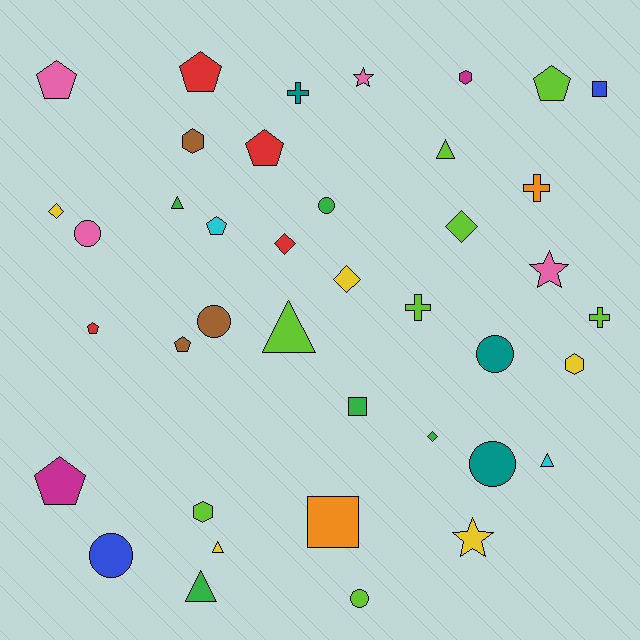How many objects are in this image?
There are 40 objects.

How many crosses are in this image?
There are 4 crosses.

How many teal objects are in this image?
There are 3 teal objects.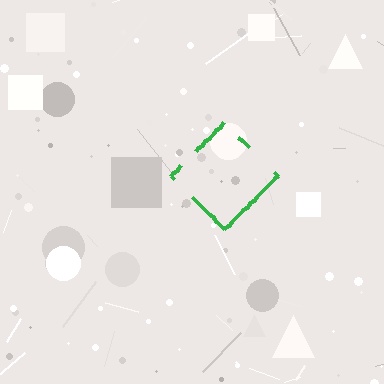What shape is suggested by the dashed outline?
The dashed outline suggests a diamond.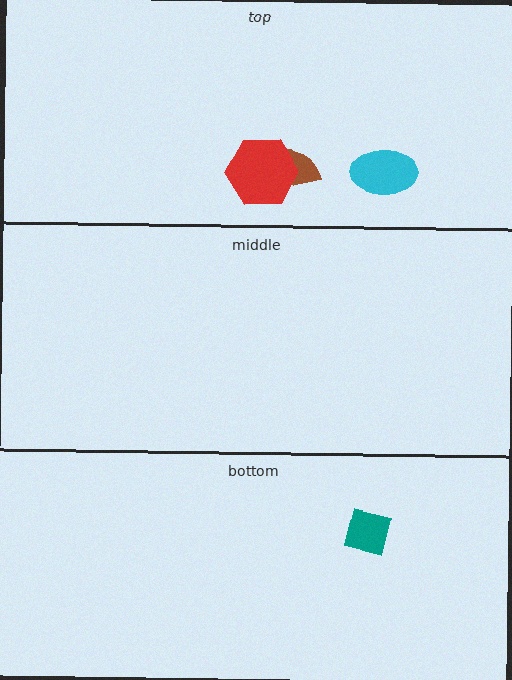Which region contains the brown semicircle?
The top region.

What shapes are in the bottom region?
The teal square.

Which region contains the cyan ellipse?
The top region.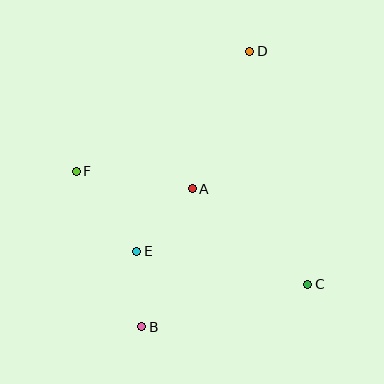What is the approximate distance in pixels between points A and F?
The distance between A and F is approximately 117 pixels.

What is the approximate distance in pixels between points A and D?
The distance between A and D is approximately 149 pixels.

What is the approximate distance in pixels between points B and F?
The distance between B and F is approximately 169 pixels.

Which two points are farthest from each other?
Points B and D are farthest from each other.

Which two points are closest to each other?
Points B and E are closest to each other.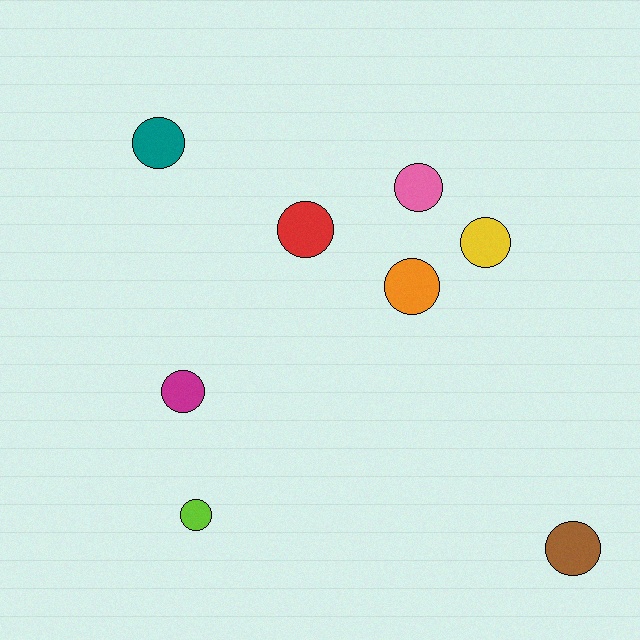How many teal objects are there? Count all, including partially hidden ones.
There is 1 teal object.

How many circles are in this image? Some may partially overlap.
There are 8 circles.